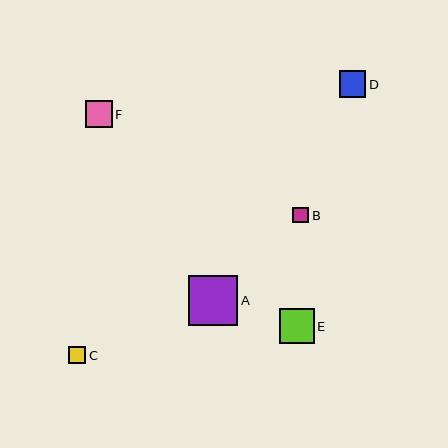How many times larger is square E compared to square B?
Square E is approximately 2.2 times the size of square B.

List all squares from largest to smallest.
From largest to smallest: A, E, D, F, C, B.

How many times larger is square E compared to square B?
Square E is approximately 2.2 times the size of square B.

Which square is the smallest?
Square B is the smallest with a size of approximately 16 pixels.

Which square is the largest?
Square A is the largest with a size of approximately 49 pixels.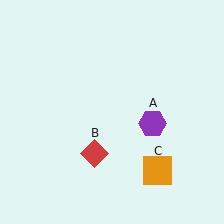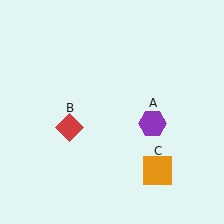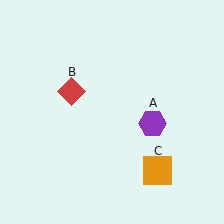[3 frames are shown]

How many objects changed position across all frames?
1 object changed position: red diamond (object B).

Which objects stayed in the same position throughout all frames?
Purple hexagon (object A) and orange square (object C) remained stationary.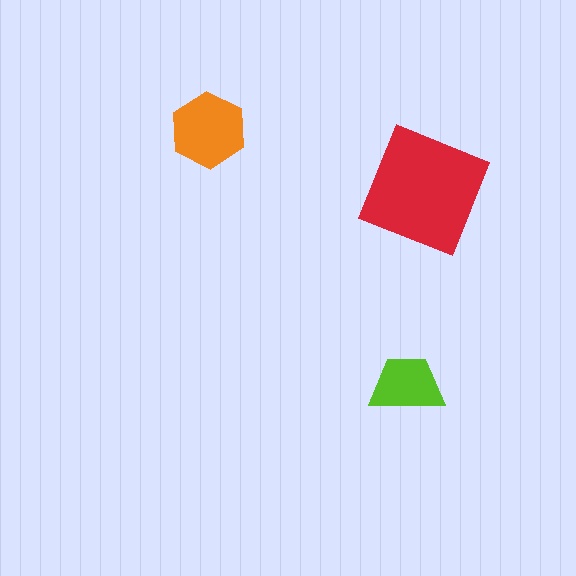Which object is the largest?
The red square.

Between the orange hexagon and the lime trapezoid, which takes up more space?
The orange hexagon.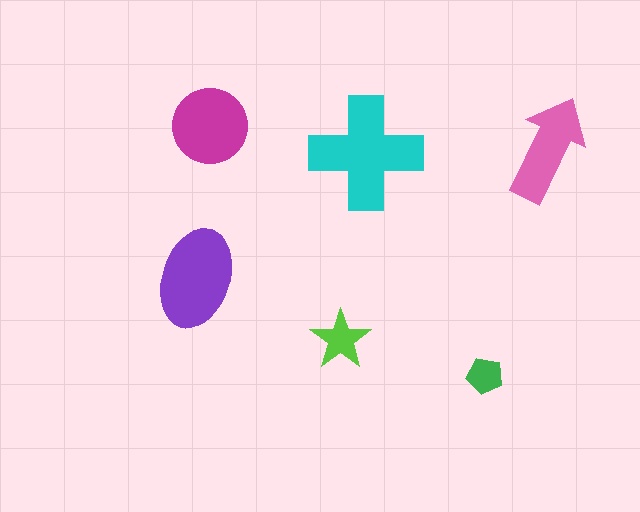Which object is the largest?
The cyan cross.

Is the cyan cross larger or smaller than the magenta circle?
Larger.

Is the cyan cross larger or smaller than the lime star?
Larger.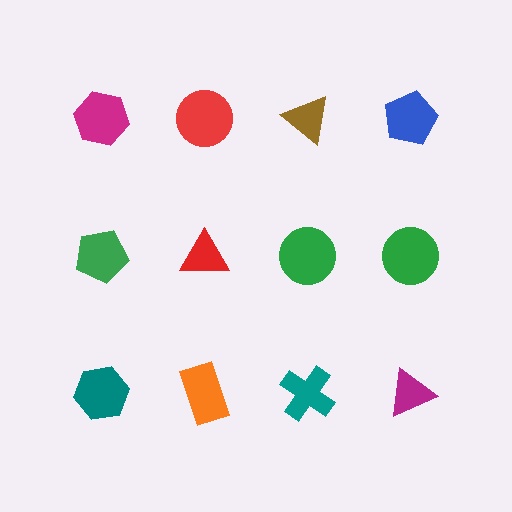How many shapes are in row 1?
4 shapes.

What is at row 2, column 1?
A green pentagon.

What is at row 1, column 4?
A blue pentagon.